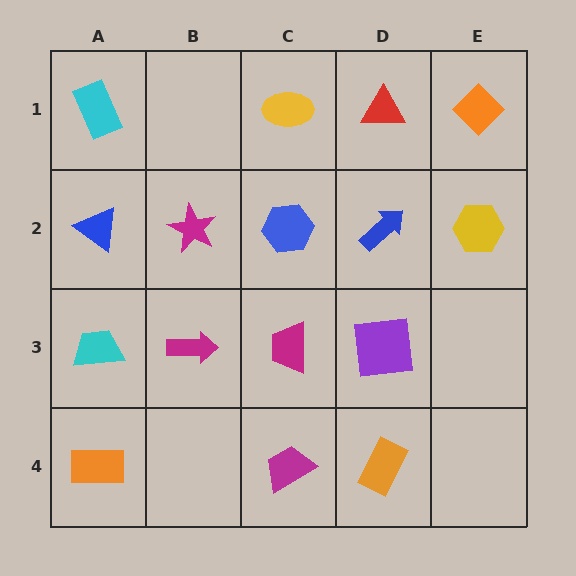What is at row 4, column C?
A magenta trapezoid.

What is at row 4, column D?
An orange rectangle.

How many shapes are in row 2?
5 shapes.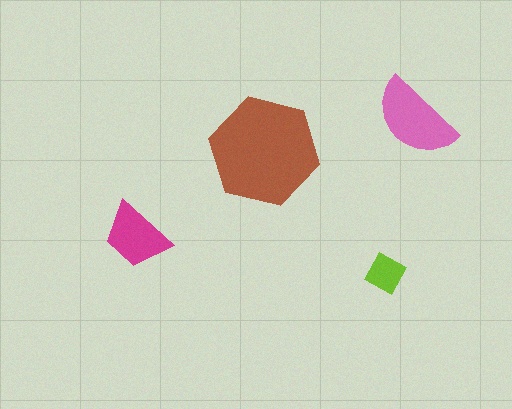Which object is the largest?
The brown hexagon.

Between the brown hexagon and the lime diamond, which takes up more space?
The brown hexagon.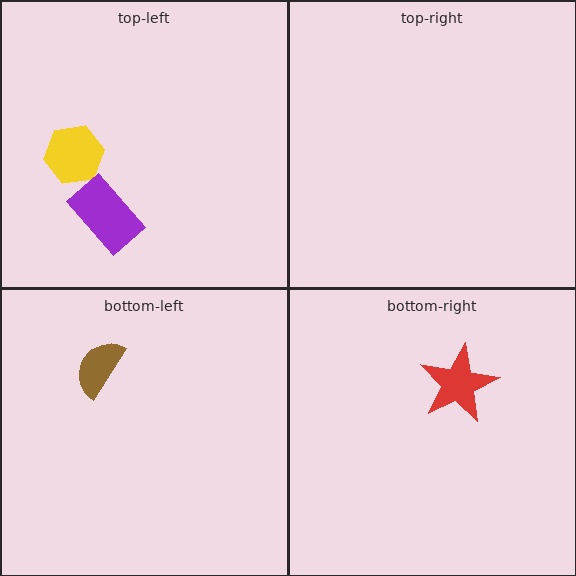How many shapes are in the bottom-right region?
1.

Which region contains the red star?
The bottom-right region.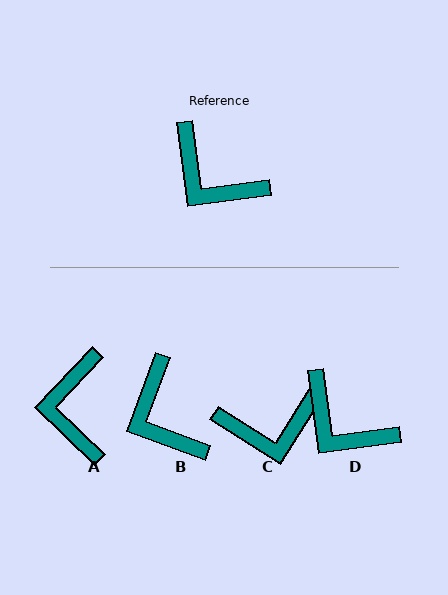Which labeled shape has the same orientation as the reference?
D.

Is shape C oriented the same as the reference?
No, it is off by about 50 degrees.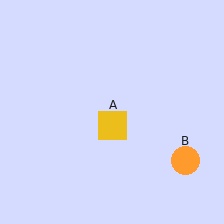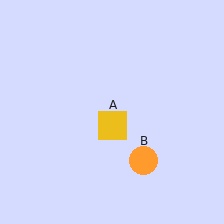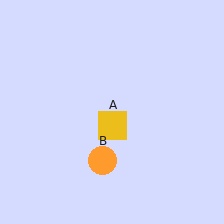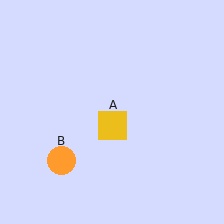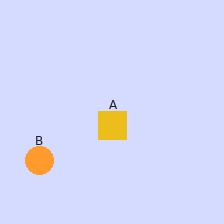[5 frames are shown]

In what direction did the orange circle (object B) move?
The orange circle (object B) moved left.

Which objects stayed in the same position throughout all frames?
Yellow square (object A) remained stationary.